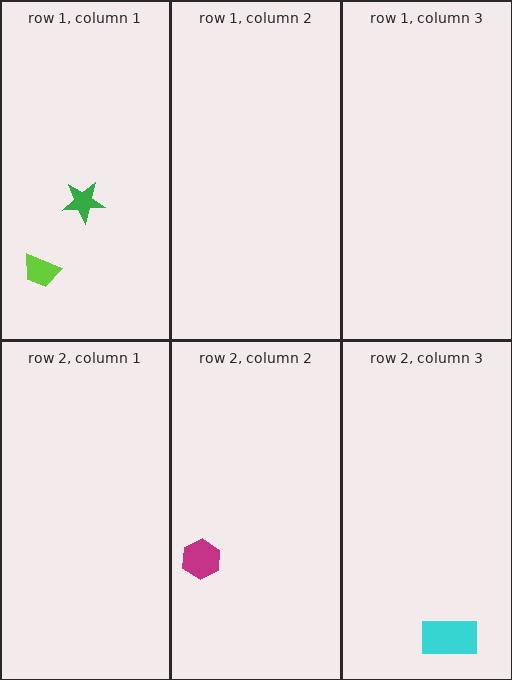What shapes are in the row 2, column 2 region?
The magenta hexagon.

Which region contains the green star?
The row 1, column 1 region.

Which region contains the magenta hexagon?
The row 2, column 2 region.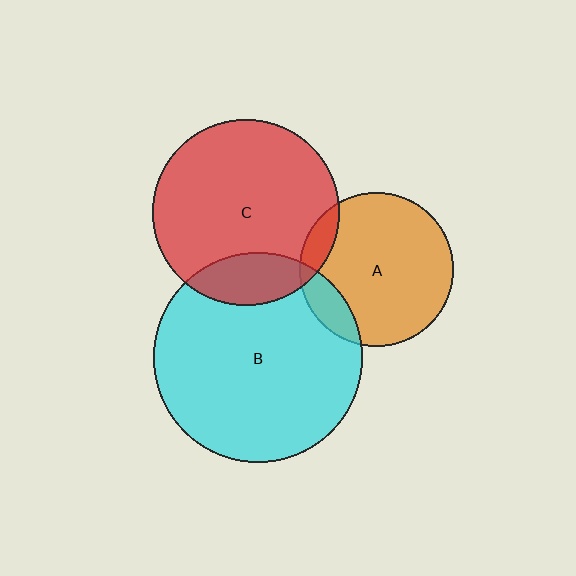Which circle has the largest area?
Circle B (cyan).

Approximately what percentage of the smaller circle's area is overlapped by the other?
Approximately 10%.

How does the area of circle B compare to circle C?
Approximately 1.3 times.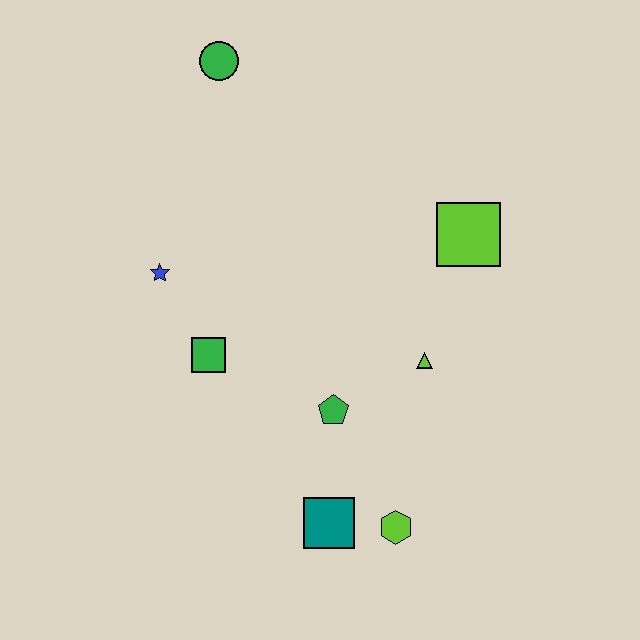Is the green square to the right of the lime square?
No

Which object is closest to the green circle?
The blue star is closest to the green circle.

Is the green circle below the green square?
No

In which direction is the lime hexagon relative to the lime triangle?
The lime hexagon is below the lime triangle.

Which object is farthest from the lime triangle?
The green circle is farthest from the lime triangle.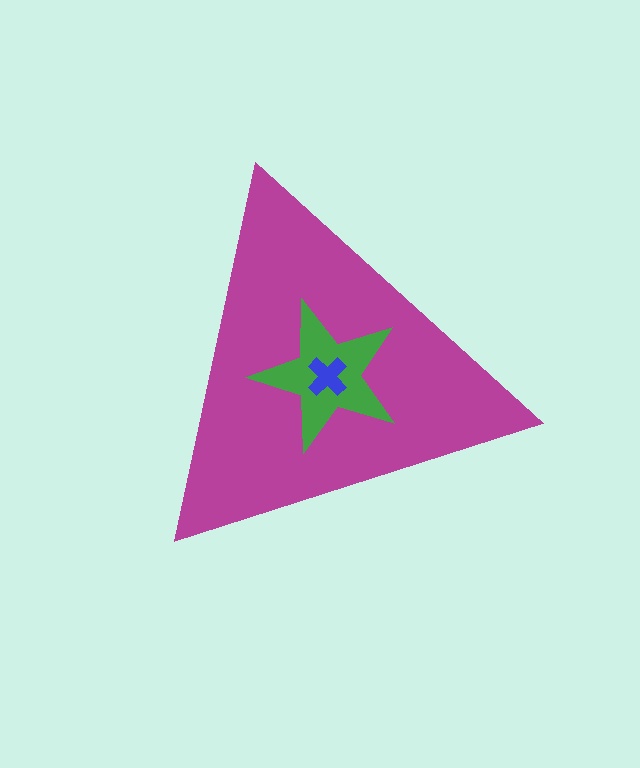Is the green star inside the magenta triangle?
Yes.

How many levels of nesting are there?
3.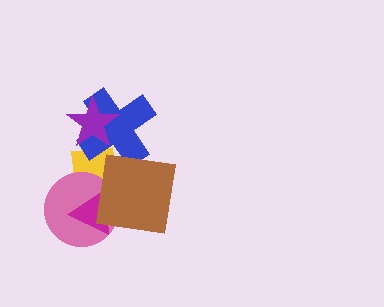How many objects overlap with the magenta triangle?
3 objects overlap with the magenta triangle.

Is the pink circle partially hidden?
Yes, it is partially covered by another shape.